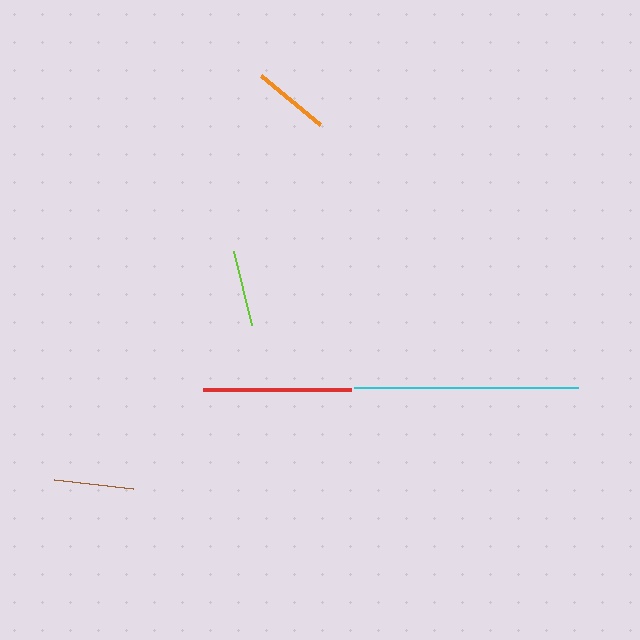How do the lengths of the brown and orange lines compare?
The brown and orange lines are approximately the same length.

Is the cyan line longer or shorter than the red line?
The cyan line is longer than the red line.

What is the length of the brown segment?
The brown segment is approximately 80 pixels long.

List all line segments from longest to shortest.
From longest to shortest: cyan, red, brown, lime, orange.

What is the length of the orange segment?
The orange segment is approximately 76 pixels long.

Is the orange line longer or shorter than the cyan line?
The cyan line is longer than the orange line.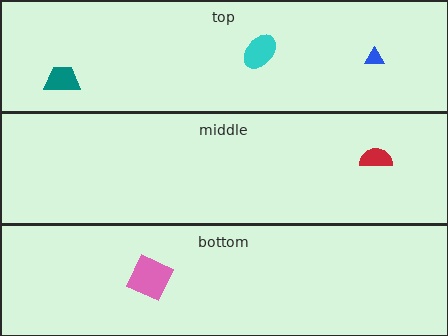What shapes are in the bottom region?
The pink square.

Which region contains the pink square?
The bottom region.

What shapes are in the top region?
The blue triangle, the teal trapezoid, the cyan ellipse.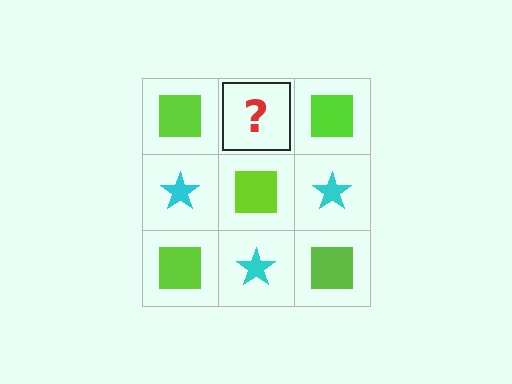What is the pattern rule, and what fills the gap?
The rule is that it alternates lime square and cyan star in a checkerboard pattern. The gap should be filled with a cyan star.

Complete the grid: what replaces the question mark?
The question mark should be replaced with a cyan star.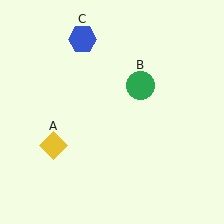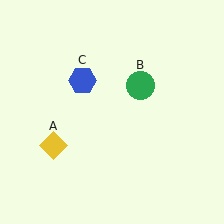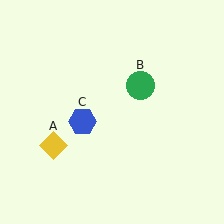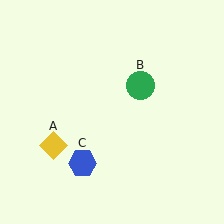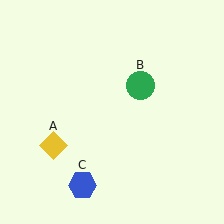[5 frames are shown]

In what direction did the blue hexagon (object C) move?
The blue hexagon (object C) moved down.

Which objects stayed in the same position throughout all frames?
Yellow diamond (object A) and green circle (object B) remained stationary.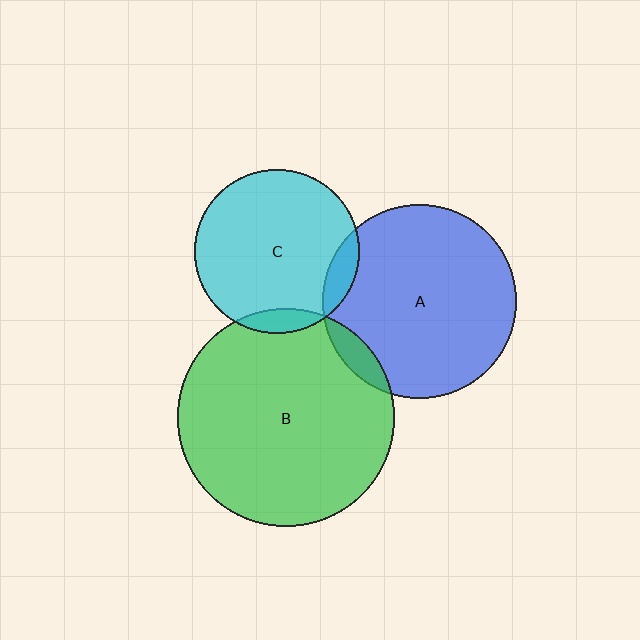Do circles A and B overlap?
Yes.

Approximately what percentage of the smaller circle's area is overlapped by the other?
Approximately 5%.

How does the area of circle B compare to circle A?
Approximately 1.3 times.